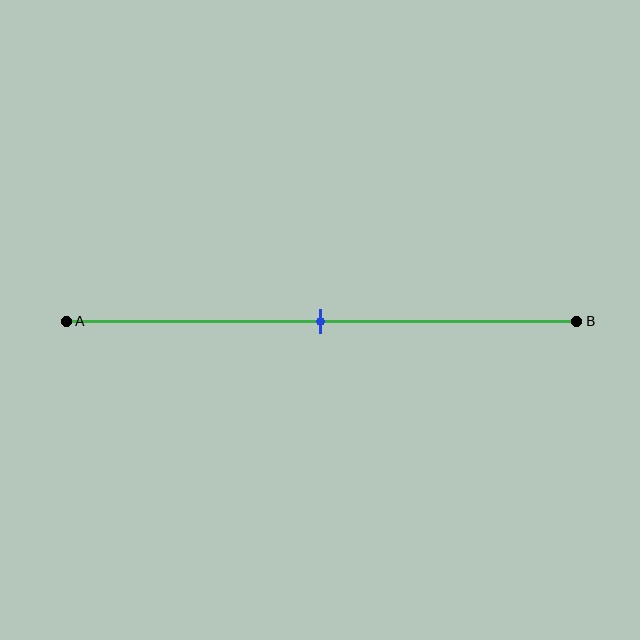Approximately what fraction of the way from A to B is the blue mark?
The blue mark is approximately 50% of the way from A to B.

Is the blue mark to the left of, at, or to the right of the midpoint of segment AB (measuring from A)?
The blue mark is approximately at the midpoint of segment AB.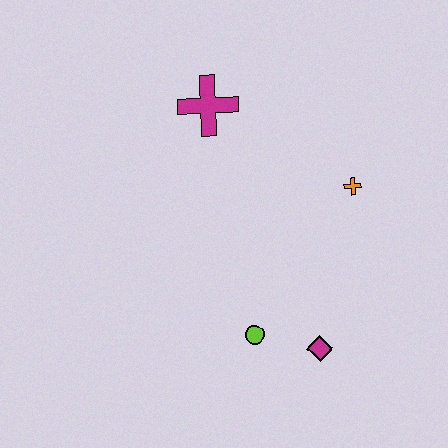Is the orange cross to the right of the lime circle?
Yes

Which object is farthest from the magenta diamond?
The magenta cross is farthest from the magenta diamond.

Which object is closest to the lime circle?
The magenta diamond is closest to the lime circle.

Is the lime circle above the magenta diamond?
Yes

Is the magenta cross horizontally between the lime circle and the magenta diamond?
No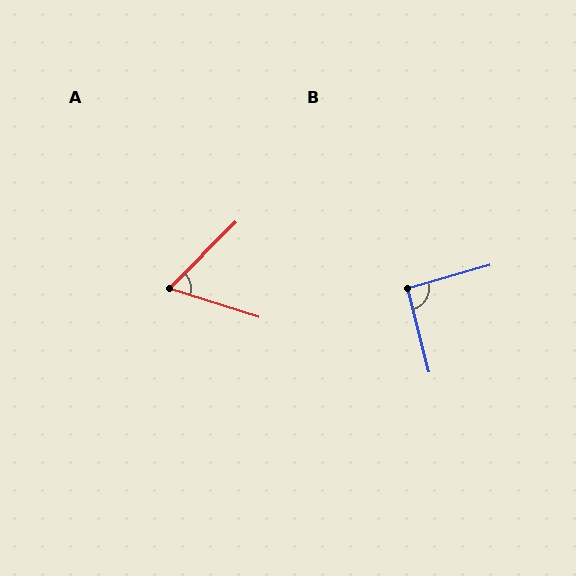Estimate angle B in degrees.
Approximately 91 degrees.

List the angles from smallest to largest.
A (62°), B (91°).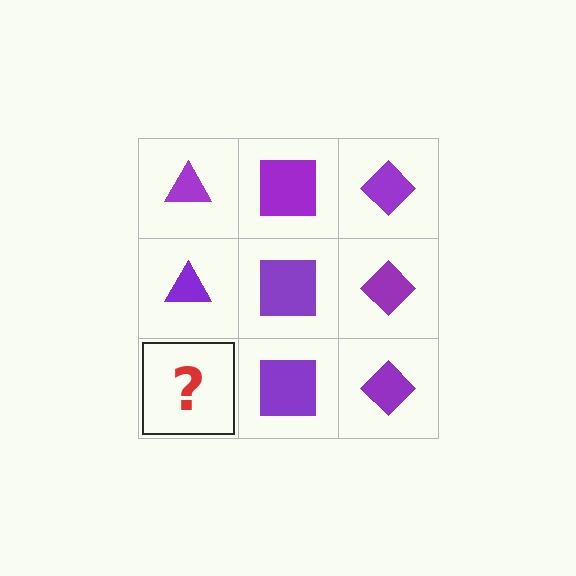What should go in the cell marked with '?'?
The missing cell should contain a purple triangle.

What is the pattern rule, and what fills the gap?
The rule is that each column has a consistent shape. The gap should be filled with a purple triangle.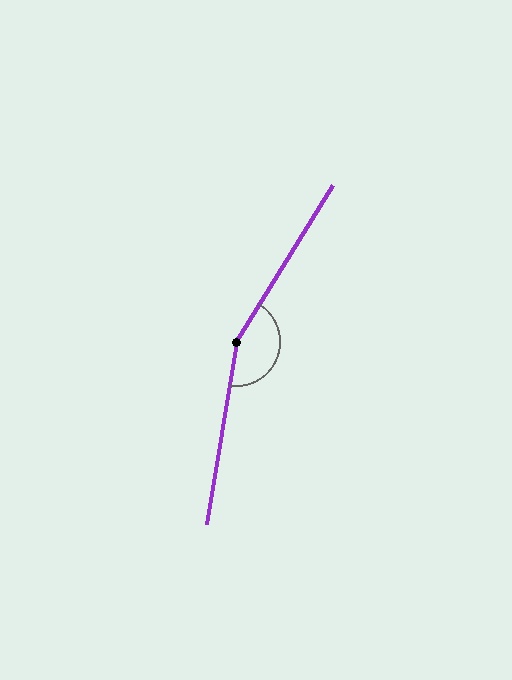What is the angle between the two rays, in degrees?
Approximately 158 degrees.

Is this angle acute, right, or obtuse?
It is obtuse.